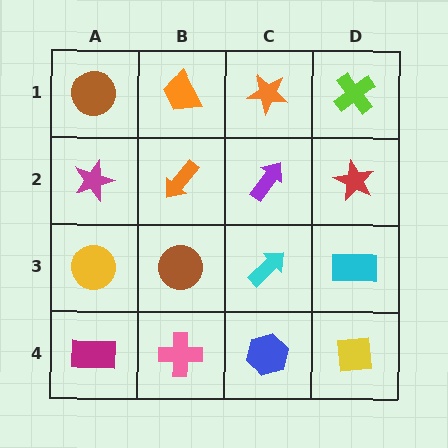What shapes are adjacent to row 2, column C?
An orange star (row 1, column C), a cyan arrow (row 3, column C), an orange arrow (row 2, column B), a red star (row 2, column D).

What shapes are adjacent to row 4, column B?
A brown circle (row 3, column B), a magenta rectangle (row 4, column A), a blue hexagon (row 4, column C).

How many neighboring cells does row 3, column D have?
3.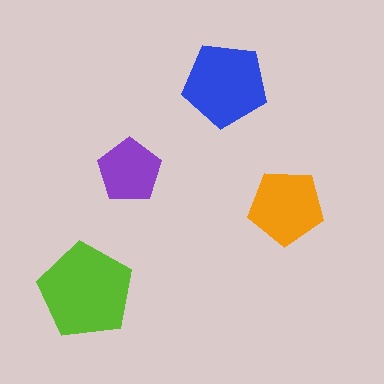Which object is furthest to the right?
The orange pentagon is rightmost.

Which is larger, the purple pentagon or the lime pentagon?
The lime one.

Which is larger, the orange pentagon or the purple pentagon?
The orange one.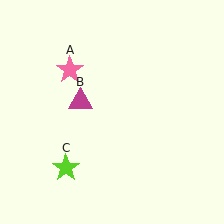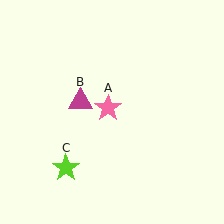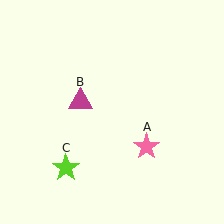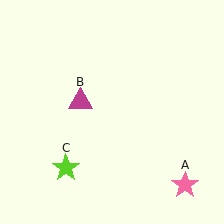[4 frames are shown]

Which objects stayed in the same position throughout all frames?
Magenta triangle (object B) and lime star (object C) remained stationary.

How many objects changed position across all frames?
1 object changed position: pink star (object A).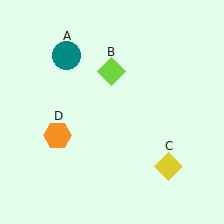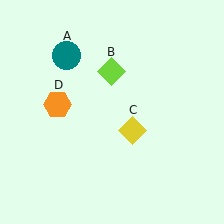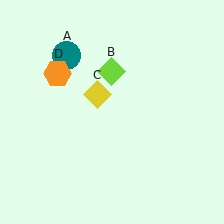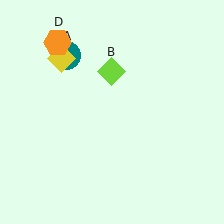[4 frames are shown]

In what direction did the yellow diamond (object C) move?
The yellow diamond (object C) moved up and to the left.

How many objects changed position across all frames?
2 objects changed position: yellow diamond (object C), orange hexagon (object D).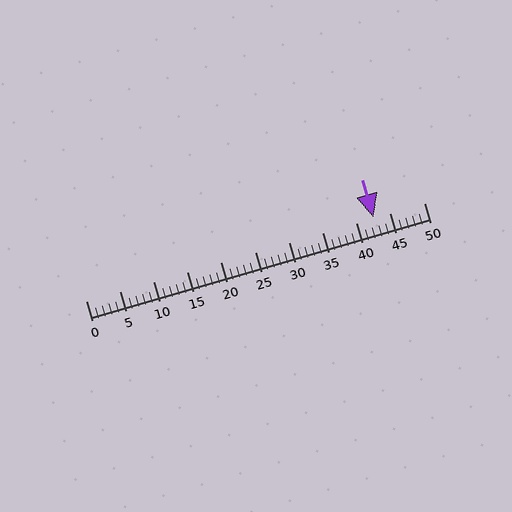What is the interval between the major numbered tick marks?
The major tick marks are spaced 5 units apart.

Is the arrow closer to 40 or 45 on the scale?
The arrow is closer to 45.